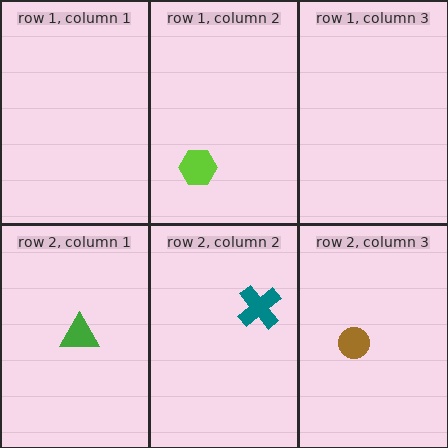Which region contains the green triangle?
The row 2, column 1 region.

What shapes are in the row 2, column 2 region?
The teal cross.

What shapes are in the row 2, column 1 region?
The green triangle.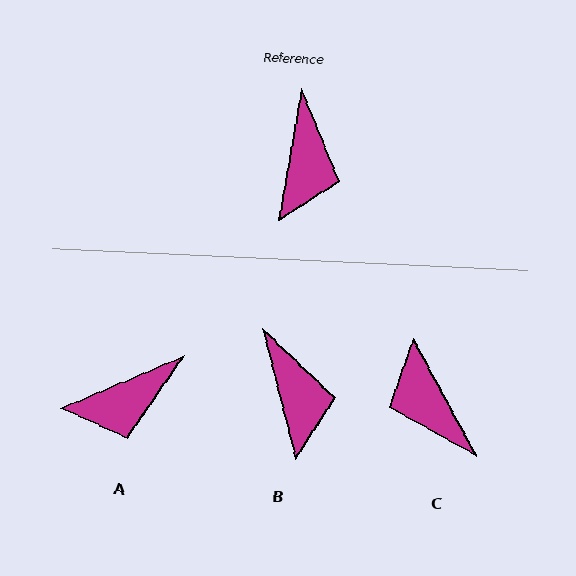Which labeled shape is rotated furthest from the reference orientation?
C, about 141 degrees away.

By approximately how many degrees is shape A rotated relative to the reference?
Approximately 57 degrees clockwise.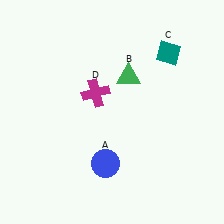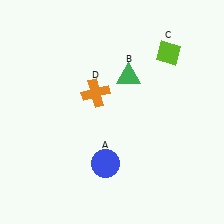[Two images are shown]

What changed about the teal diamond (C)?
In Image 1, C is teal. In Image 2, it changed to lime.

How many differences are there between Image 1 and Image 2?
There are 2 differences between the two images.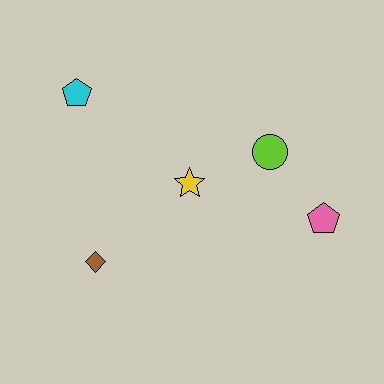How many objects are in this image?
There are 5 objects.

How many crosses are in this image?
There are no crosses.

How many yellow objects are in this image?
There is 1 yellow object.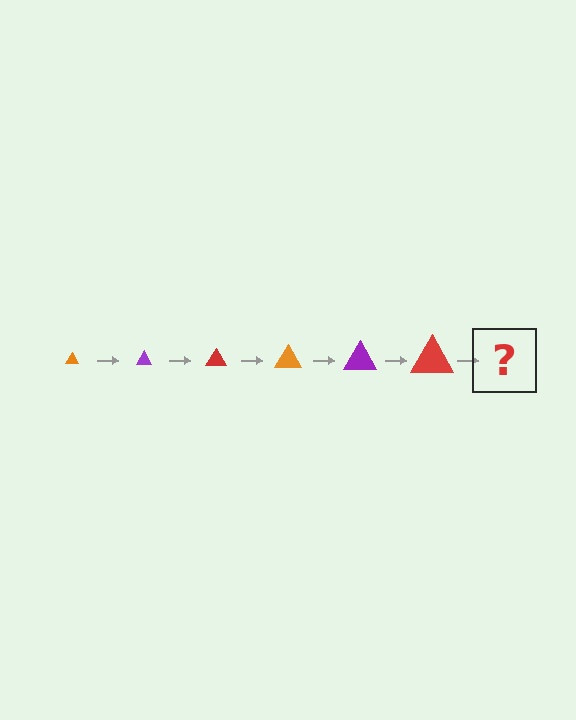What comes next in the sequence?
The next element should be an orange triangle, larger than the previous one.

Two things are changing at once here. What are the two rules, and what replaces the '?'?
The two rules are that the triangle grows larger each step and the color cycles through orange, purple, and red. The '?' should be an orange triangle, larger than the previous one.